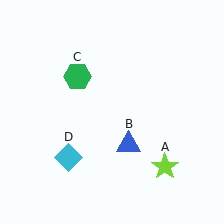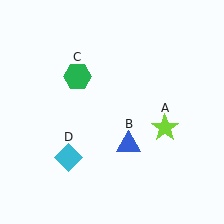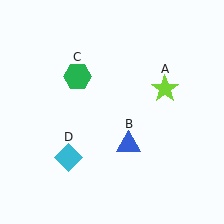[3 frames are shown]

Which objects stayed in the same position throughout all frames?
Blue triangle (object B) and green hexagon (object C) and cyan diamond (object D) remained stationary.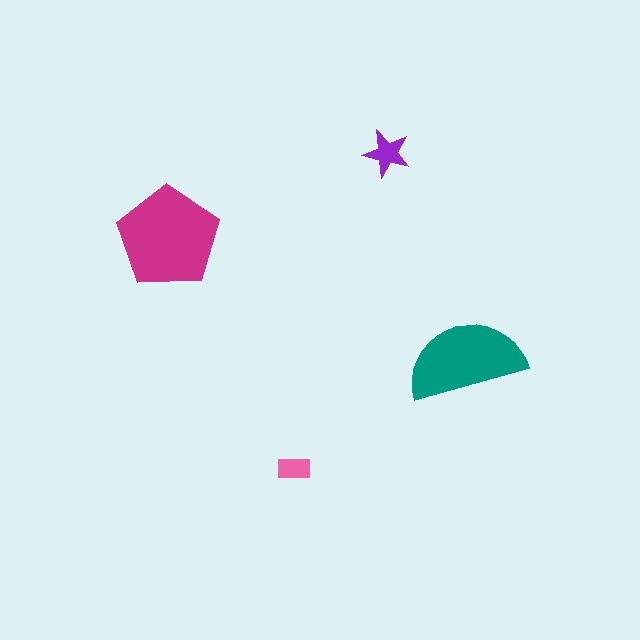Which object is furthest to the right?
The teal semicircle is rightmost.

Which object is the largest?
The magenta pentagon.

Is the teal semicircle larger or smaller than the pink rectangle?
Larger.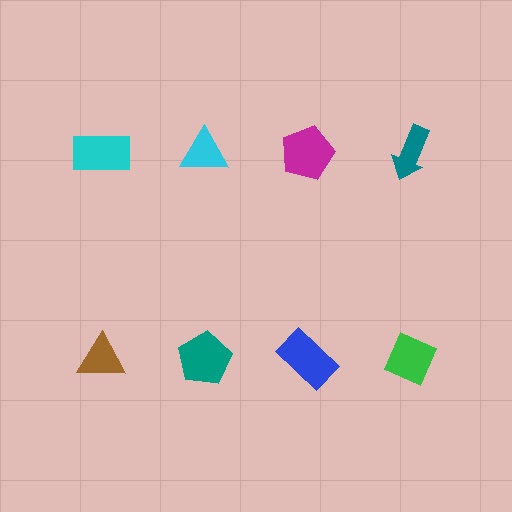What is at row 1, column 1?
A cyan rectangle.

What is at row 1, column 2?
A cyan triangle.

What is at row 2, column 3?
A blue rectangle.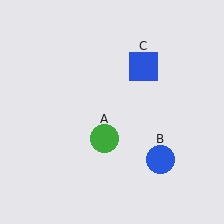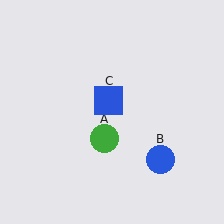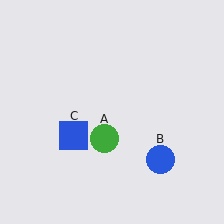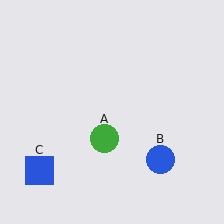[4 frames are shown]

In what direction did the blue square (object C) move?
The blue square (object C) moved down and to the left.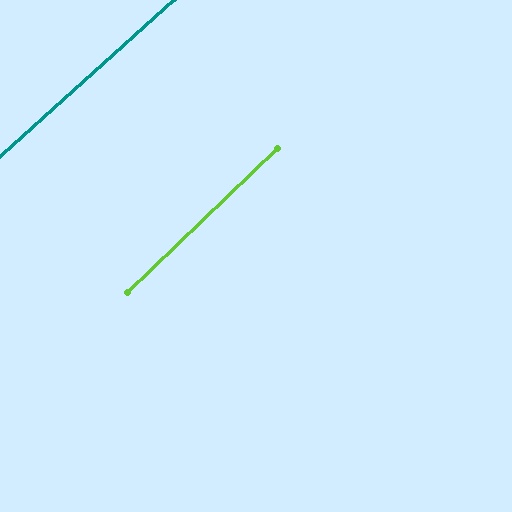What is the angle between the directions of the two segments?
Approximately 2 degrees.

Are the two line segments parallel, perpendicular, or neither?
Parallel — their directions differ by only 1.9°.